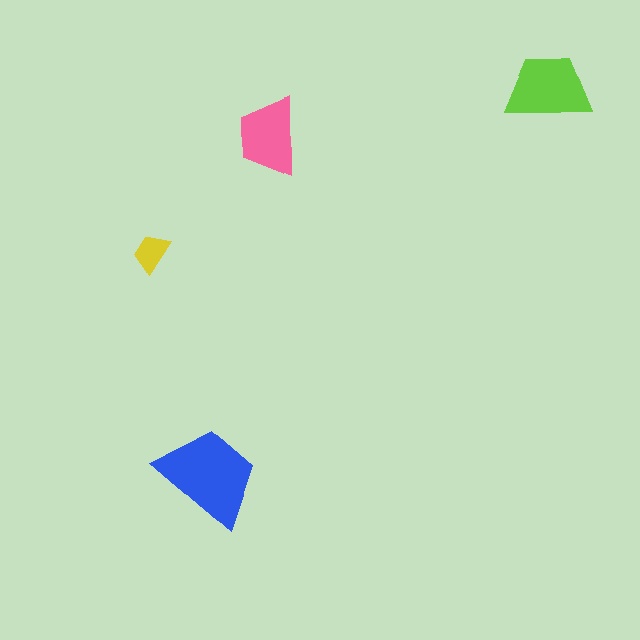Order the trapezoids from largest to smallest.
the blue one, the lime one, the pink one, the yellow one.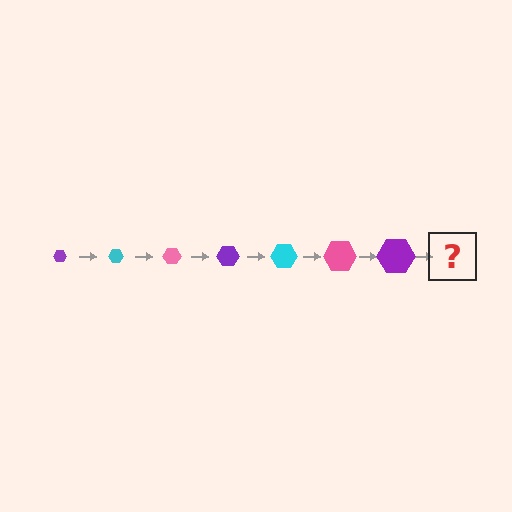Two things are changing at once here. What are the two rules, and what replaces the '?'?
The two rules are that the hexagon grows larger each step and the color cycles through purple, cyan, and pink. The '?' should be a cyan hexagon, larger than the previous one.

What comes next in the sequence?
The next element should be a cyan hexagon, larger than the previous one.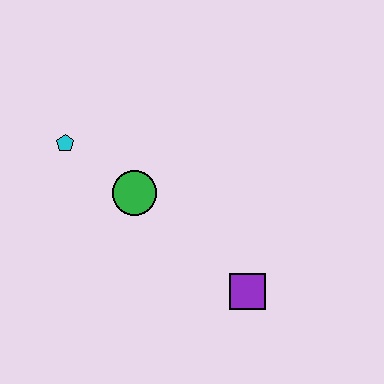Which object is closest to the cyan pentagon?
The green circle is closest to the cyan pentagon.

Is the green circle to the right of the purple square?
No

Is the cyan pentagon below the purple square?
No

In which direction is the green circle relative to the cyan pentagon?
The green circle is to the right of the cyan pentagon.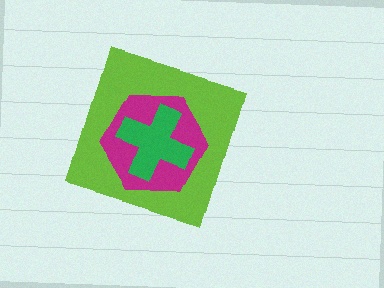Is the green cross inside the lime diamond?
Yes.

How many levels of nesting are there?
3.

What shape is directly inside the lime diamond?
The magenta hexagon.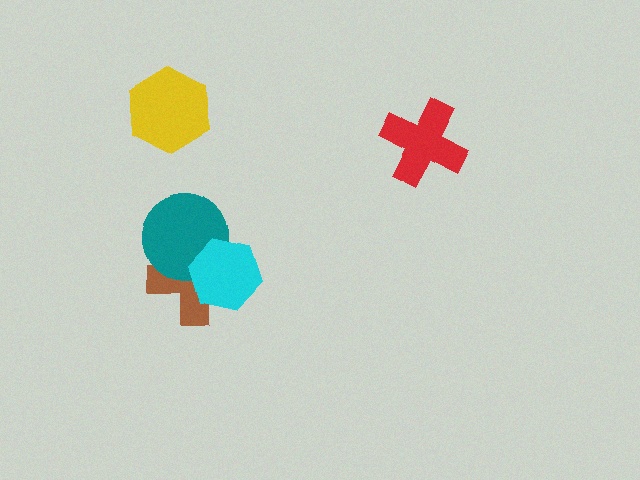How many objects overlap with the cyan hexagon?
2 objects overlap with the cyan hexagon.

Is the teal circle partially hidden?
Yes, it is partially covered by another shape.